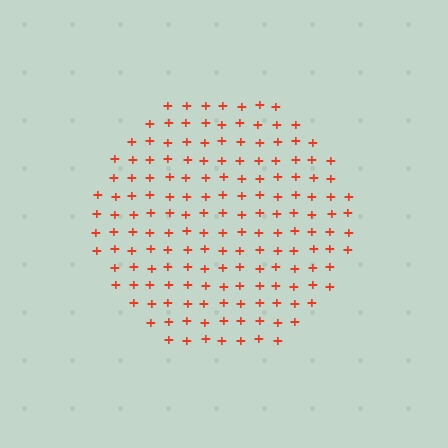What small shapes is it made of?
It is made of small plus signs.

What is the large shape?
The large shape is a circle.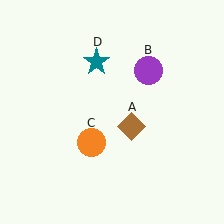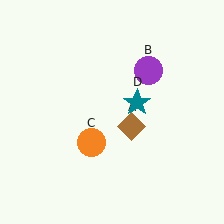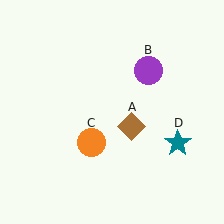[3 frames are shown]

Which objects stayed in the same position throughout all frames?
Brown diamond (object A) and purple circle (object B) and orange circle (object C) remained stationary.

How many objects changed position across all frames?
1 object changed position: teal star (object D).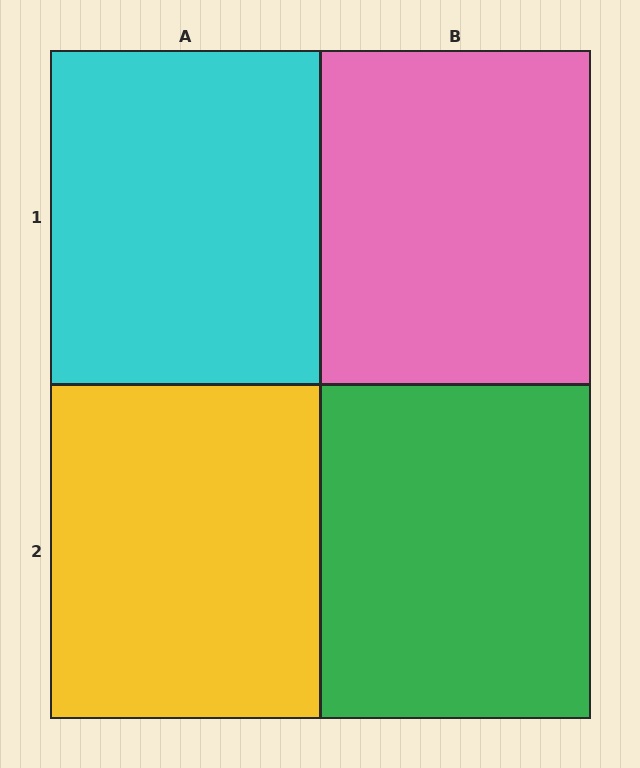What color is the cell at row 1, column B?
Pink.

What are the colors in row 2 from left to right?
Yellow, green.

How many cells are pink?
1 cell is pink.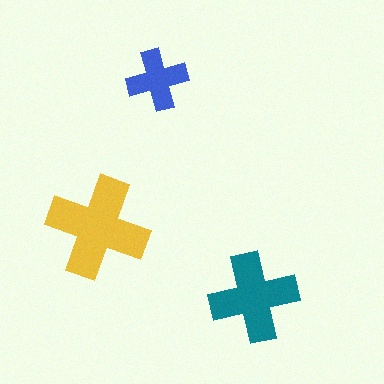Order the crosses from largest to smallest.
the yellow one, the teal one, the blue one.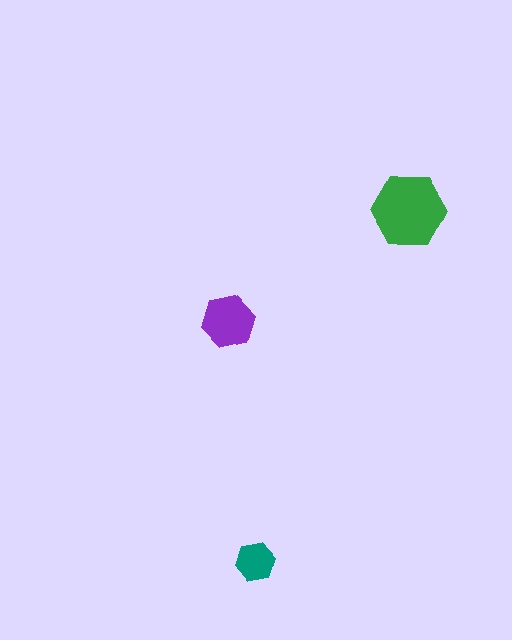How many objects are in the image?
There are 3 objects in the image.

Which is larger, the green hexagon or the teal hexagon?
The green one.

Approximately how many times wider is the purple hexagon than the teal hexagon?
About 1.5 times wider.